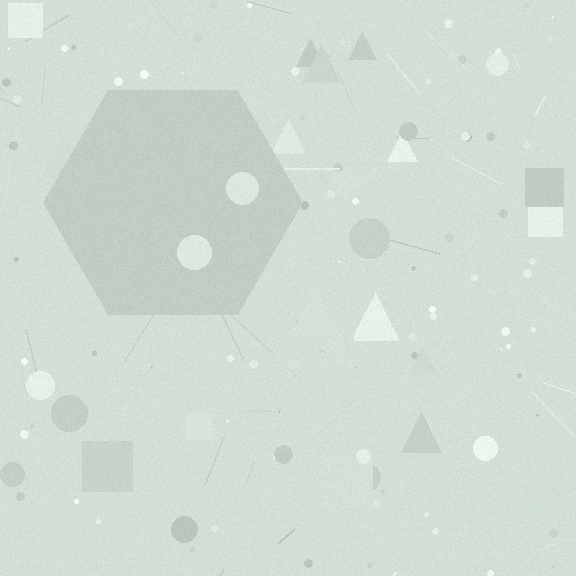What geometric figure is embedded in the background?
A hexagon is embedded in the background.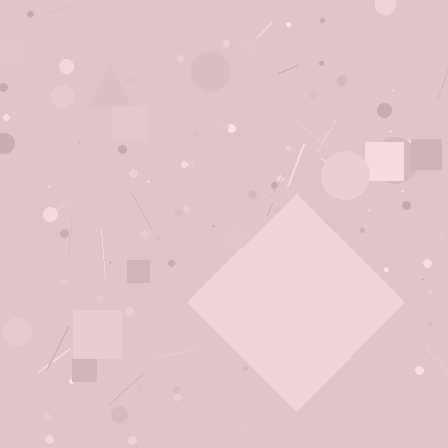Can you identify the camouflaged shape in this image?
The camouflaged shape is a diamond.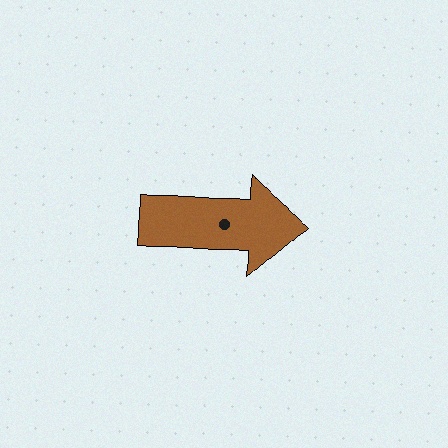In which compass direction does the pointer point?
East.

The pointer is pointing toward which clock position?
Roughly 3 o'clock.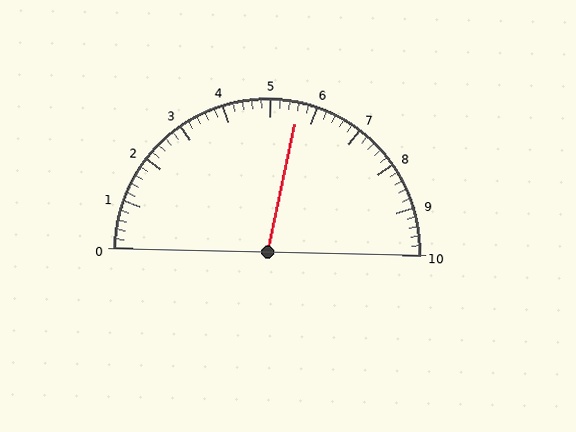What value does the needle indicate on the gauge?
The needle indicates approximately 5.6.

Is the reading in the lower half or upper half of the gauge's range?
The reading is in the upper half of the range (0 to 10).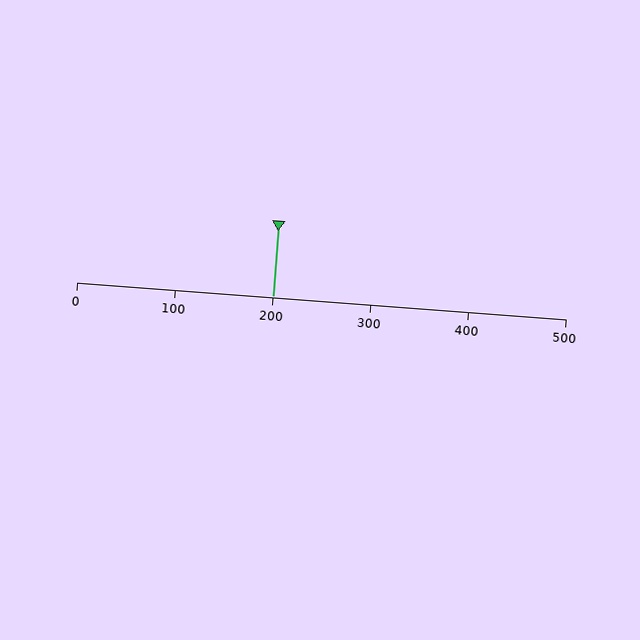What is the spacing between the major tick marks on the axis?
The major ticks are spaced 100 apart.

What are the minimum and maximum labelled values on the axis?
The axis runs from 0 to 500.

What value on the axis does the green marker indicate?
The marker indicates approximately 200.